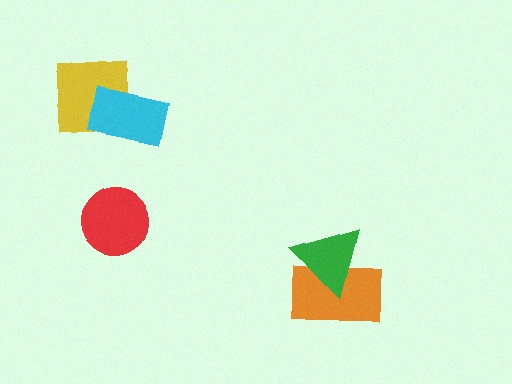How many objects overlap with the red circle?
0 objects overlap with the red circle.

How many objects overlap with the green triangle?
1 object overlaps with the green triangle.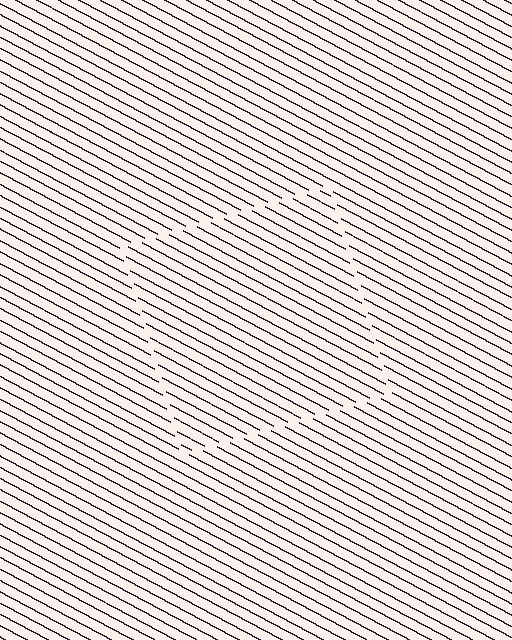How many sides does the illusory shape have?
4 sides — the line-ends trace a square.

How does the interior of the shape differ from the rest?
The interior of the shape contains the same grating, shifted by half a period — the contour is defined by the phase discontinuity where line-ends from the inner and outer gratings abut.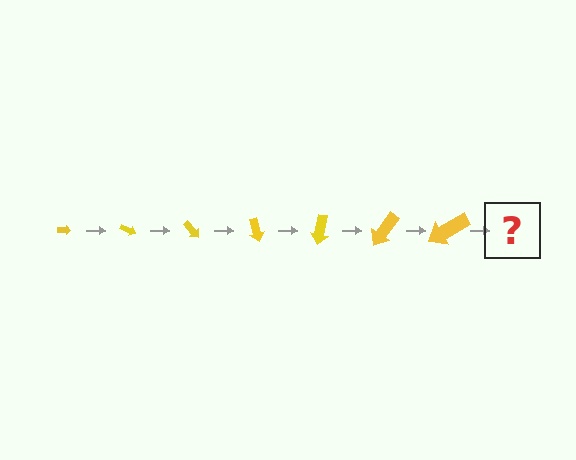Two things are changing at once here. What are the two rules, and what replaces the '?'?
The two rules are that the arrow grows larger each step and it rotates 25 degrees each step. The '?' should be an arrow, larger than the previous one and rotated 175 degrees from the start.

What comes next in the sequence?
The next element should be an arrow, larger than the previous one and rotated 175 degrees from the start.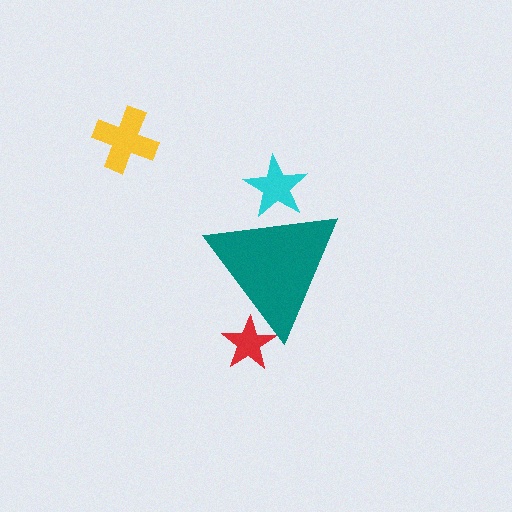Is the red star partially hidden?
Yes, the red star is partially hidden behind the teal triangle.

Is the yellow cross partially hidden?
No, the yellow cross is fully visible.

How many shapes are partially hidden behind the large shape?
2 shapes are partially hidden.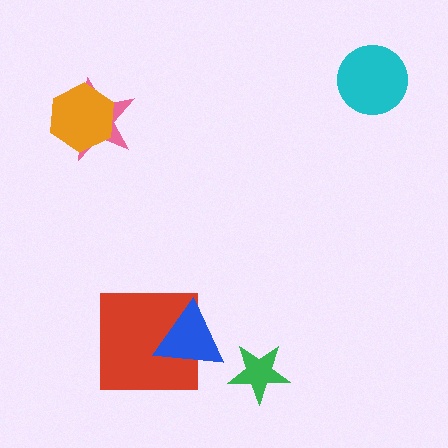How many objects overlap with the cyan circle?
0 objects overlap with the cyan circle.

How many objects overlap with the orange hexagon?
1 object overlaps with the orange hexagon.